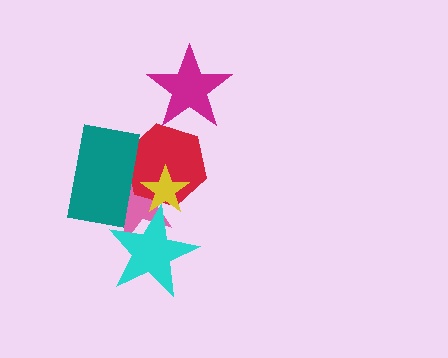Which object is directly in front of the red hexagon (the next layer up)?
The yellow star is directly in front of the red hexagon.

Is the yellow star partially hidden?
Yes, it is partially covered by another shape.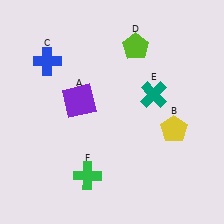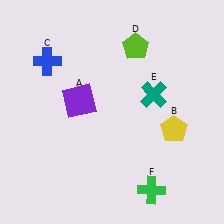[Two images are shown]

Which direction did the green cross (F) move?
The green cross (F) moved right.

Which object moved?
The green cross (F) moved right.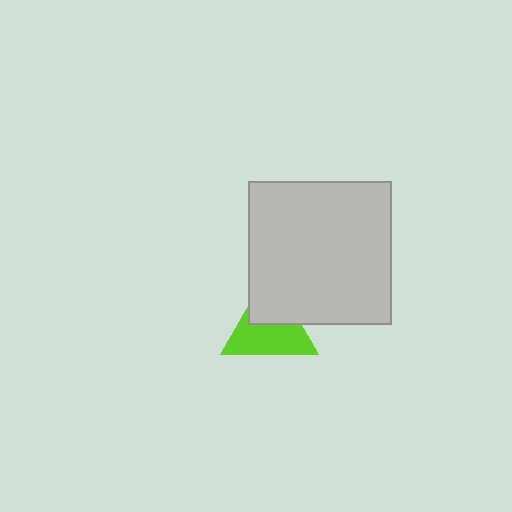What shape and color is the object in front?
The object in front is a light gray square.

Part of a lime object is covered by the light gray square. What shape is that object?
It is a triangle.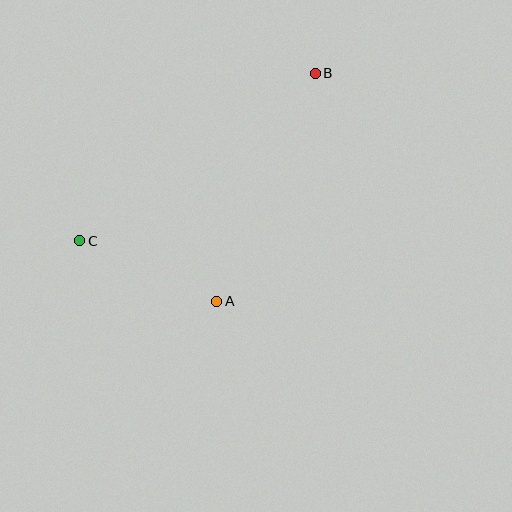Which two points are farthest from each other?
Points B and C are farthest from each other.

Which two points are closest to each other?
Points A and C are closest to each other.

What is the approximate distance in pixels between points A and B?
The distance between A and B is approximately 248 pixels.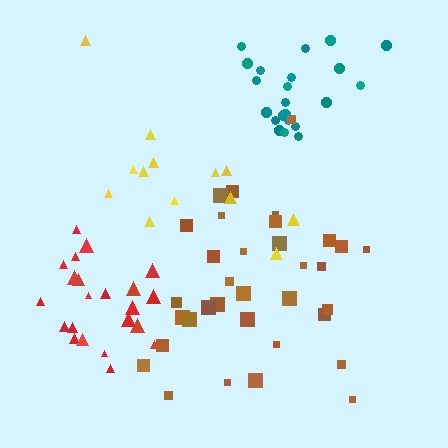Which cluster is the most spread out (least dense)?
Yellow.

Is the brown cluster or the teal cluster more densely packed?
Teal.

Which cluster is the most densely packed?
Red.